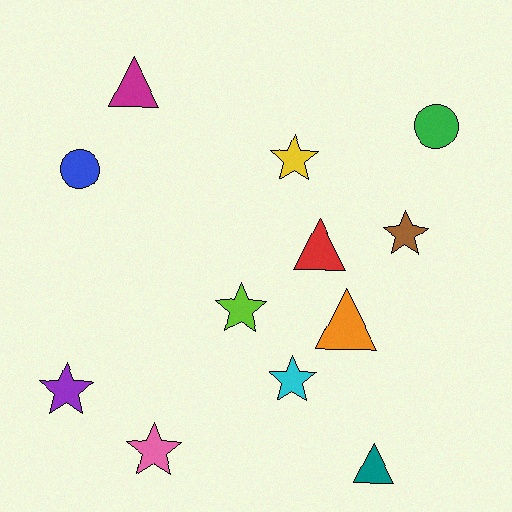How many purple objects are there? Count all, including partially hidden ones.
There is 1 purple object.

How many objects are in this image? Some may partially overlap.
There are 12 objects.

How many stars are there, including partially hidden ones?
There are 6 stars.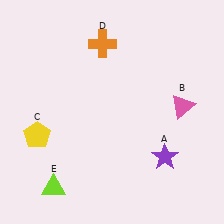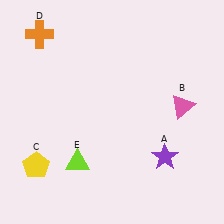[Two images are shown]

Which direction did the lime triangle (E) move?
The lime triangle (E) moved up.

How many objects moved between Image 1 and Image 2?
3 objects moved between the two images.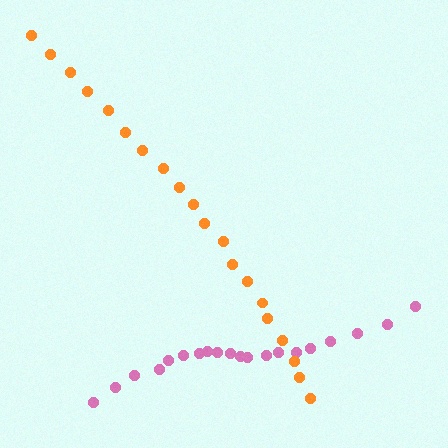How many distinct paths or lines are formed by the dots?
There are 2 distinct paths.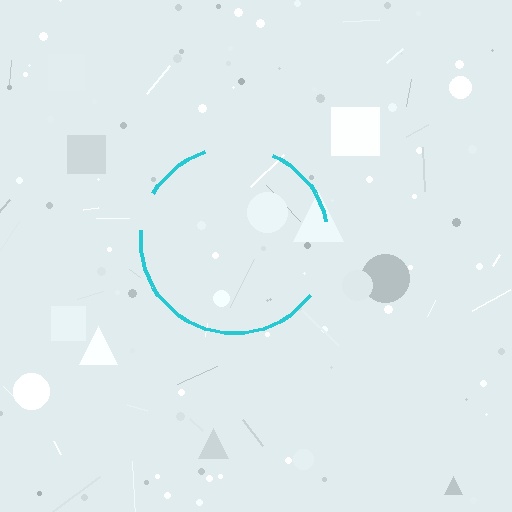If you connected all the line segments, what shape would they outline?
They would outline a circle.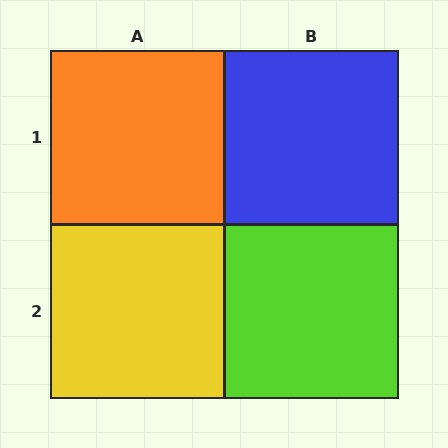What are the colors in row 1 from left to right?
Orange, blue.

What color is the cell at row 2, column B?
Lime.